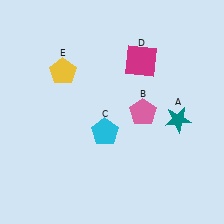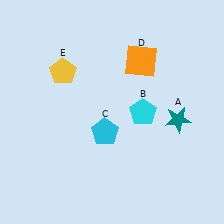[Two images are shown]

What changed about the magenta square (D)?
In Image 1, D is magenta. In Image 2, it changed to orange.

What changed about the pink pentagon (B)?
In Image 1, B is pink. In Image 2, it changed to cyan.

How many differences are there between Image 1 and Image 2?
There are 2 differences between the two images.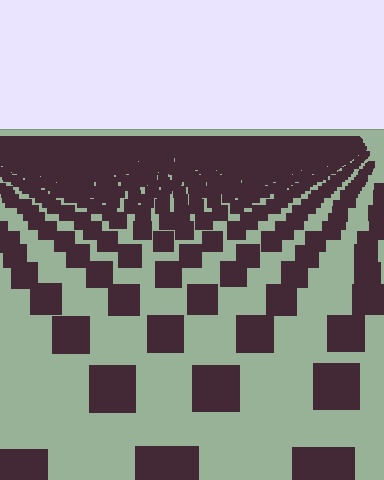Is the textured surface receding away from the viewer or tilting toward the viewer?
The surface is receding away from the viewer. Texture elements get smaller and denser toward the top.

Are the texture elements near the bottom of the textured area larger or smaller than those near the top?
Larger. Near the bottom, elements are closer to the viewer and appear at a bigger on-screen size.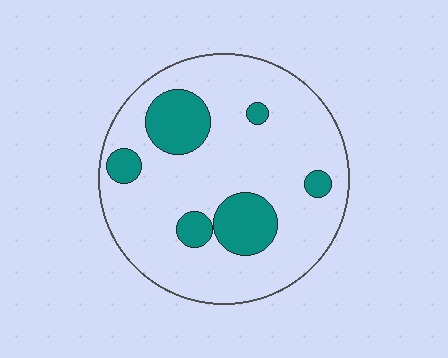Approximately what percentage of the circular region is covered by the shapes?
Approximately 20%.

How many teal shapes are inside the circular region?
6.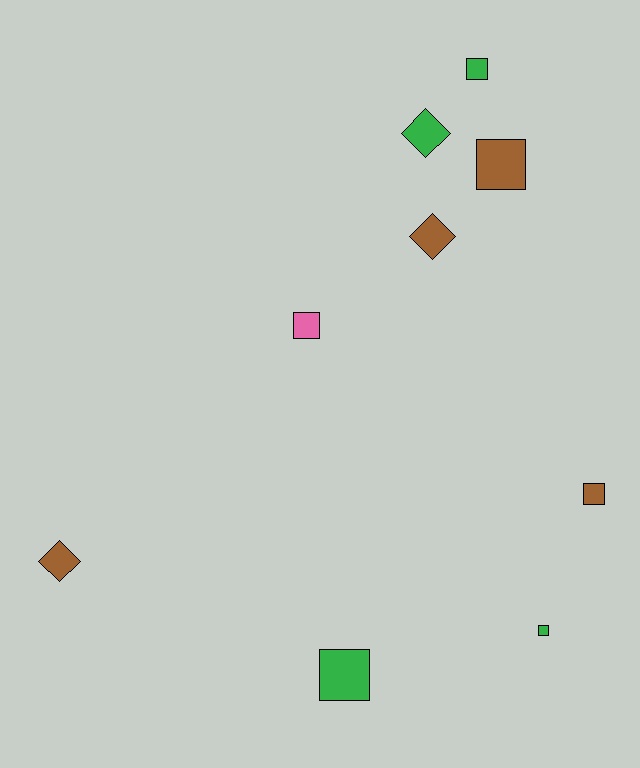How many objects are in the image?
There are 9 objects.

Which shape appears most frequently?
Square, with 6 objects.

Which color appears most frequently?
Green, with 4 objects.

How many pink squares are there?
There is 1 pink square.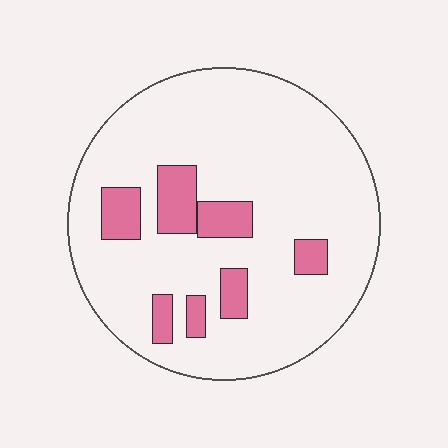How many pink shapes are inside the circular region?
7.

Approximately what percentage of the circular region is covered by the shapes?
Approximately 15%.